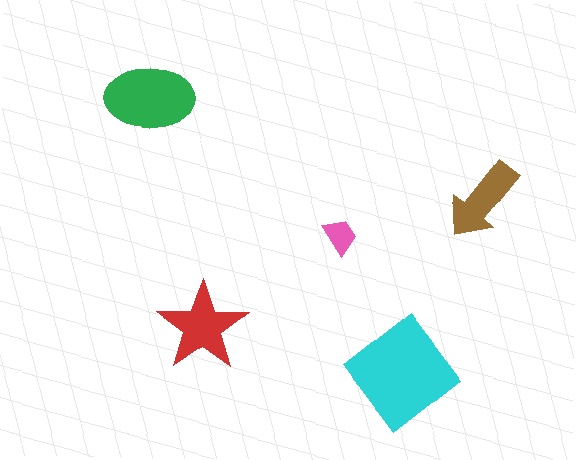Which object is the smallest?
The pink trapezoid.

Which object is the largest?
The cyan diamond.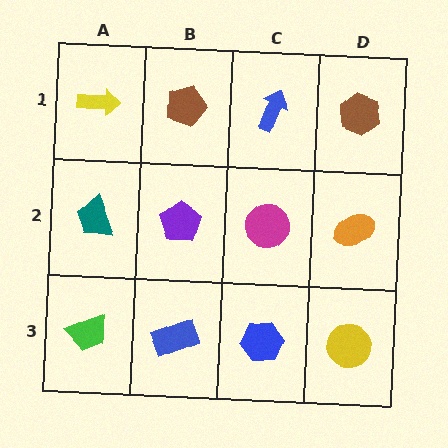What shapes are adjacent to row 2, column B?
A brown pentagon (row 1, column B), a blue rectangle (row 3, column B), a teal trapezoid (row 2, column A), a magenta circle (row 2, column C).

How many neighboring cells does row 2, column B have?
4.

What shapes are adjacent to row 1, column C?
A magenta circle (row 2, column C), a brown pentagon (row 1, column B), a brown hexagon (row 1, column D).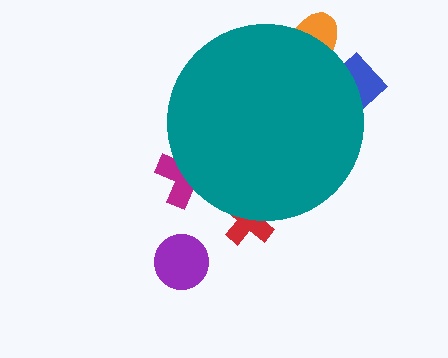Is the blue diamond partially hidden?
Yes, the blue diamond is partially hidden behind the teal circle.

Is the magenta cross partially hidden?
Yes, the magenta cross is partially hidden behind the teal circle.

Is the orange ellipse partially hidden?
Yes, the orange ellipse is partially hidden behind the teal circle.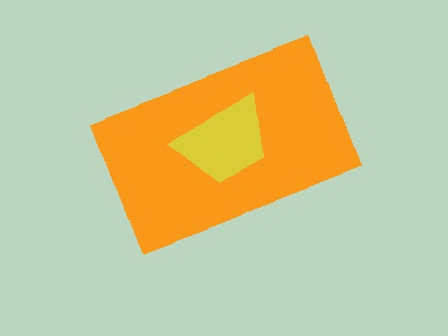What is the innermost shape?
The yellow trapezoid.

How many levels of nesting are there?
2.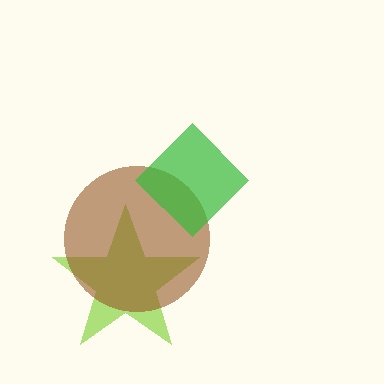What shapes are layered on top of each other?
The layered shapes are: a lime star, a brown circle, a green diamond.